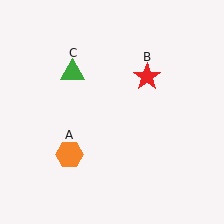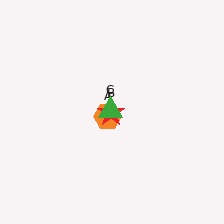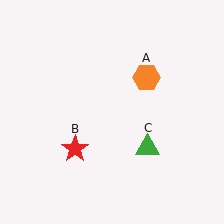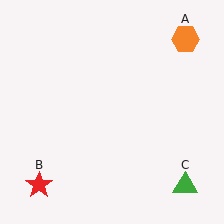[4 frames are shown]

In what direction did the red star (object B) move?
The red star (object B) moved down and to the left.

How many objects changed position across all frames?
3 objects changed position: orange hexagon (object A), red star (object B), green triangle (object C).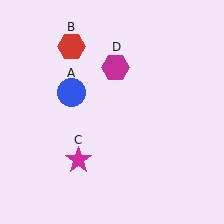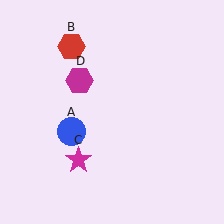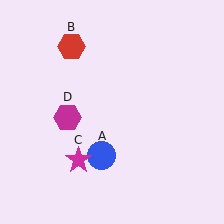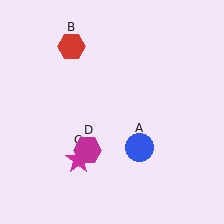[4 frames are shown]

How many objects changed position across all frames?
2 objects changed position: blue circle (object A), magenta hexagon (object D).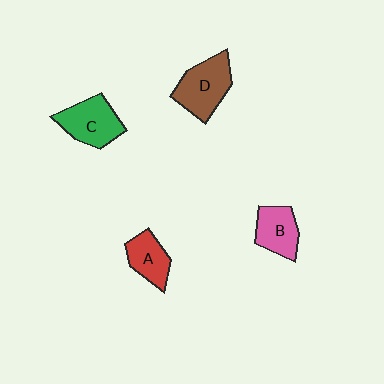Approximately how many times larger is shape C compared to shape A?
Approximately 1.4 times.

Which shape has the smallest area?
Shape A (red).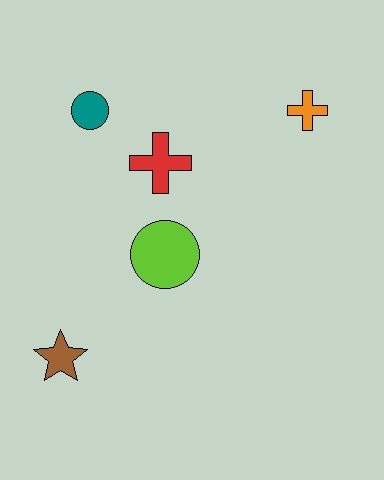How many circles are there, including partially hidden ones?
There are 2 circles.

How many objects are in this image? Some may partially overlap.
There are 5 objects.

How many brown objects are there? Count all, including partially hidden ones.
There is 1 brown object.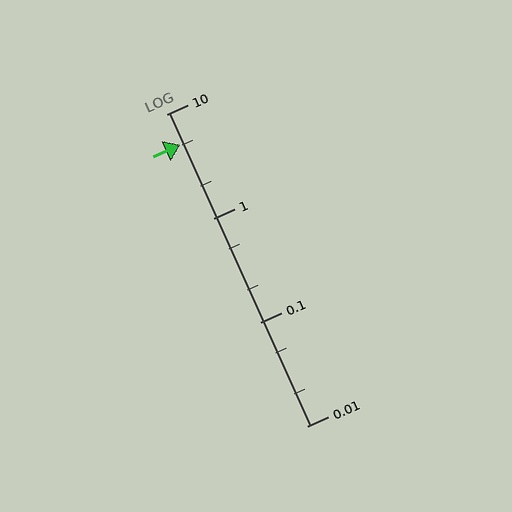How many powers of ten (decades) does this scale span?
The scale spans 3 decades, from 0.01 to 10.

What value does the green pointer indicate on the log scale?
The pointer indicates approximately 5.1.